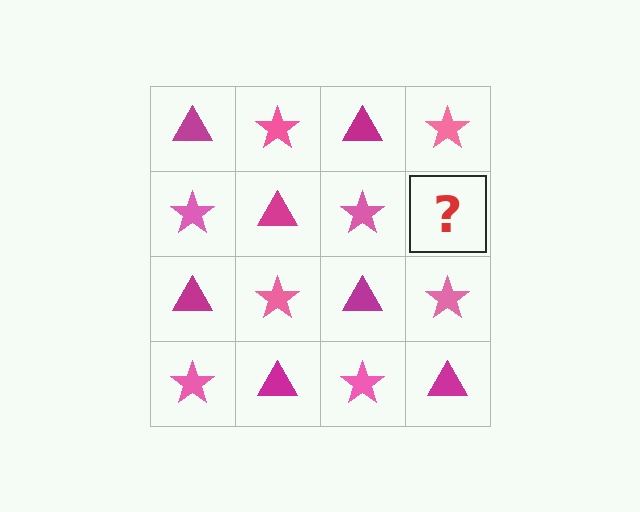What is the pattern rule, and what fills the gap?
The rule is that it alternates magenta triangle and pink star in a checkerboard pattern. The gap should be filled with a magenta triangle.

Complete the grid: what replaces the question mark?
The question mark should be replaced with a magenta triangle.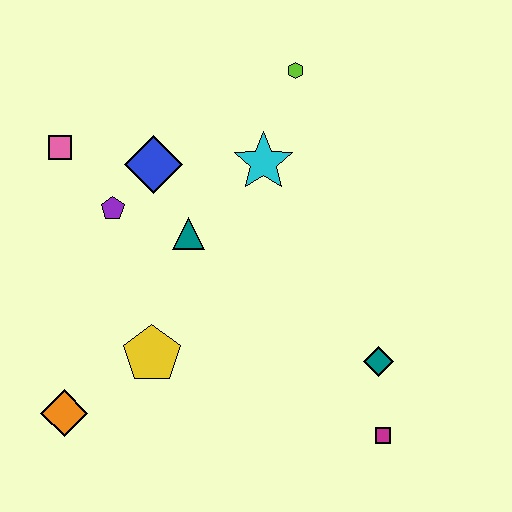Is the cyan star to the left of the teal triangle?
No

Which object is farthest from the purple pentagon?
The magenta square is farthest from the purple pentagon.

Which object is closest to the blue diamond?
The purple pentagon is closest to the blue diamond.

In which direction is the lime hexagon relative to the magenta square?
The lime hexagon is above the magenta square.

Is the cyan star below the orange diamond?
No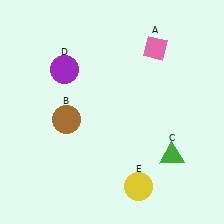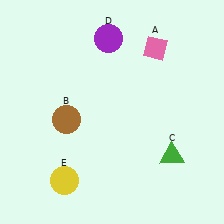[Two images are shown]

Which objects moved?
The objects that moved are: the purple circle (D), the yellow circle (E).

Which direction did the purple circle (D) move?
The purple circle (D) moved right.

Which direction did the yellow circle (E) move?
The yellow circle (E) moved left.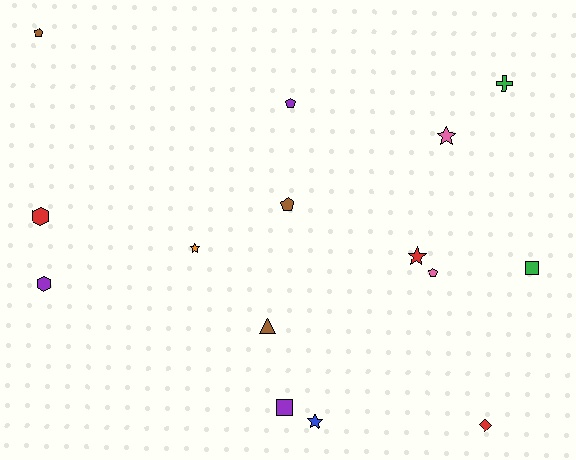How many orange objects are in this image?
There is 1 orange object.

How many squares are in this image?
There are 2 squares.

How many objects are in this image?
There are 15 objects.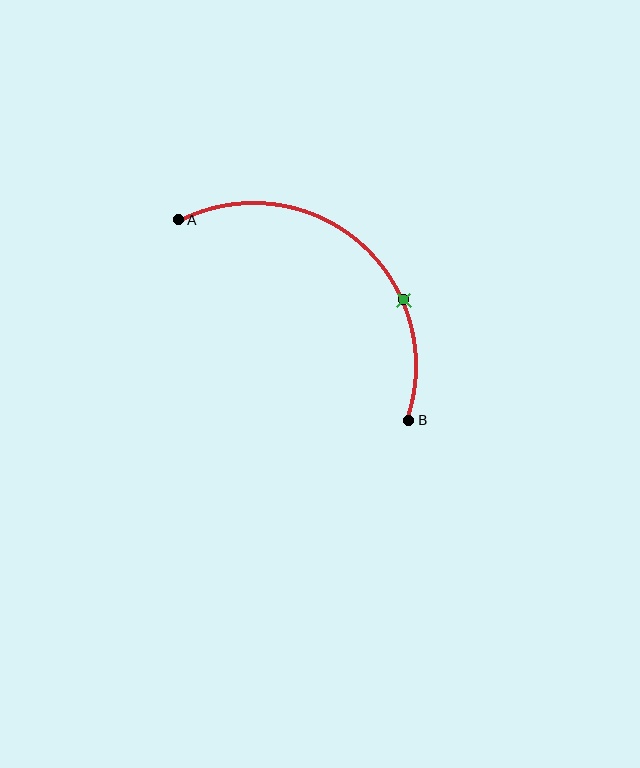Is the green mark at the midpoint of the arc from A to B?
No. The green mark lies on the arc but is closer to endpoint B. The arc midpoint would be at the point on the curve equidistant along the arc from both A and B.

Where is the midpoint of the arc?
The arc midpoint is the point on the curve farthest from the straight line joining A and B. It sits above and to the right of that line.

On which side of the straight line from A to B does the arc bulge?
The arc bulges above and to the right of the straight line connecting A and B.